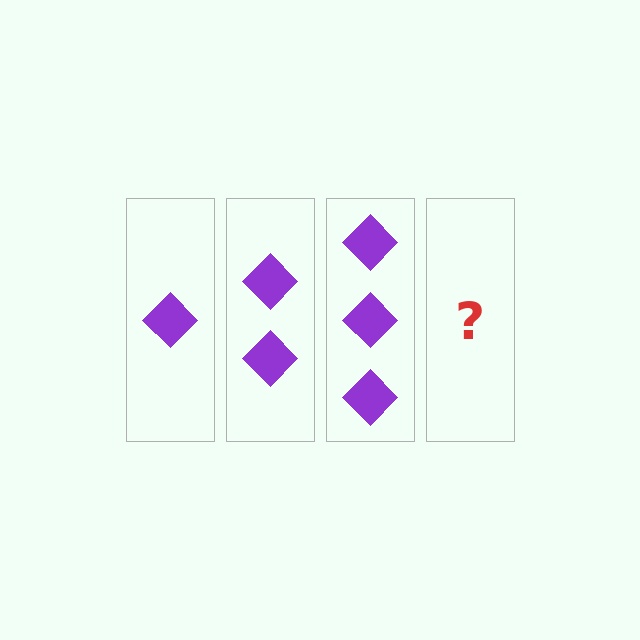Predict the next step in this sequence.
The next step is 4 diamonds.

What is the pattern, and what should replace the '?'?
The pattern is that each step adds one more diamond. The '?' should be 4 diamonds.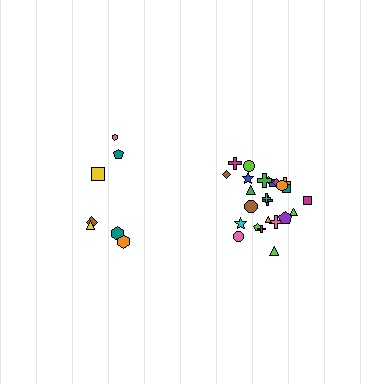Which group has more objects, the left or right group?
The right group.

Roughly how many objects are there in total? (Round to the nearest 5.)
Roughly 30 objects in total.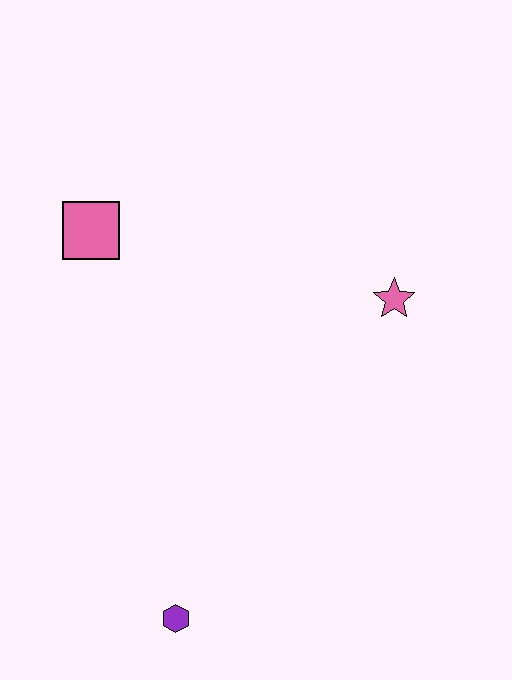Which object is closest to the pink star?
The pink square is closest to the pink star.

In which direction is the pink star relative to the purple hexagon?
The pink star is above the purple hexagon.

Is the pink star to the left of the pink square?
No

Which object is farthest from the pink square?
The purple hexagon is farthest from the pink square.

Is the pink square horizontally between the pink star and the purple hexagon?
No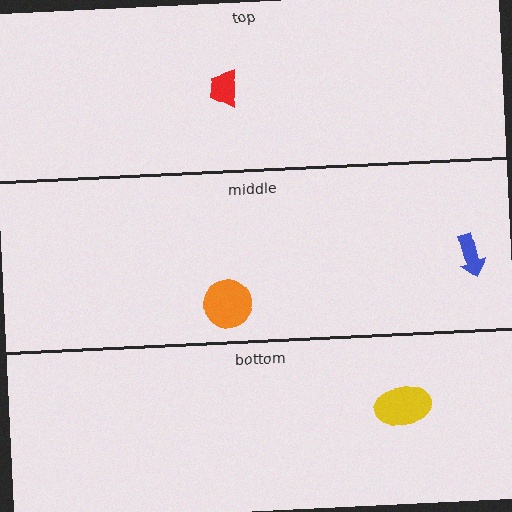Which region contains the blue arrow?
The middle region.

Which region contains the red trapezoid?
The top region.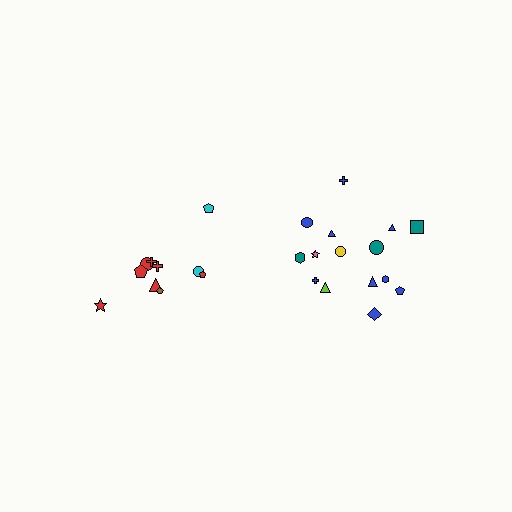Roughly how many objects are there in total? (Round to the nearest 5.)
Roughly 25 objects in total.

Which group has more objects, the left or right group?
The right group.